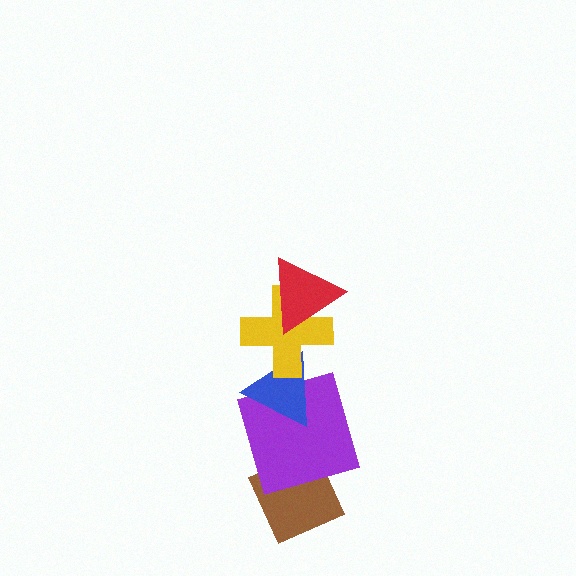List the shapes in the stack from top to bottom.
From top to bottom: the red triangle, the yellow cross, the blue triangle, the purple square, the brown diamond.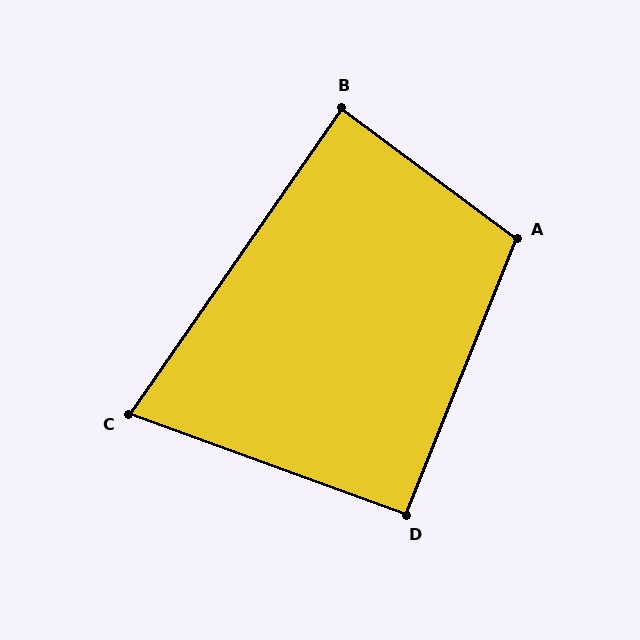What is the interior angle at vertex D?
Approximately 92 degrees (approximately right).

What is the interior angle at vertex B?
Approximately 88 degrees (approximately right).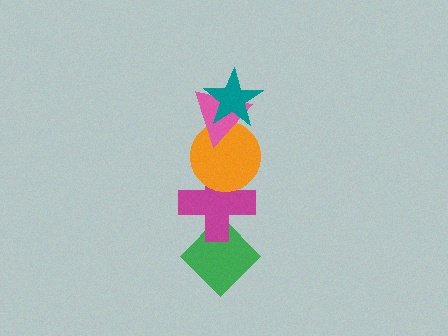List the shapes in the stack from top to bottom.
From top to bottom: the teal star, the pink triangle, the orange circle, the magenta cross, the green diamond.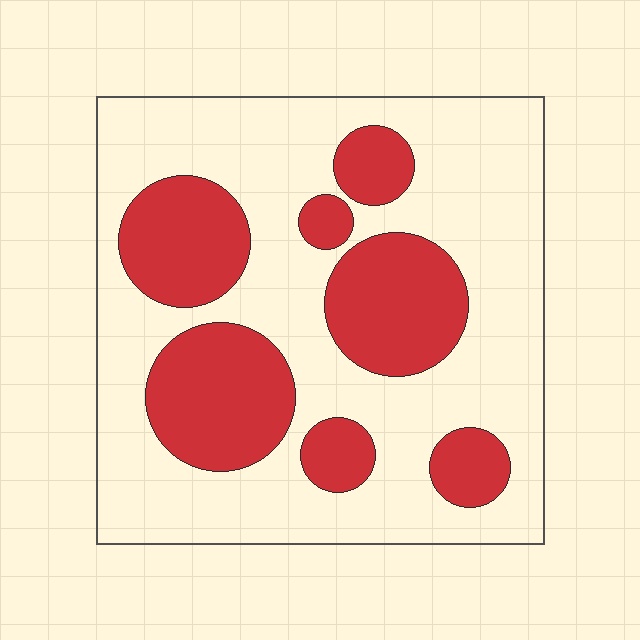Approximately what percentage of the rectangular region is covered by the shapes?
Approximately 30%.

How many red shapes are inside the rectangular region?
7.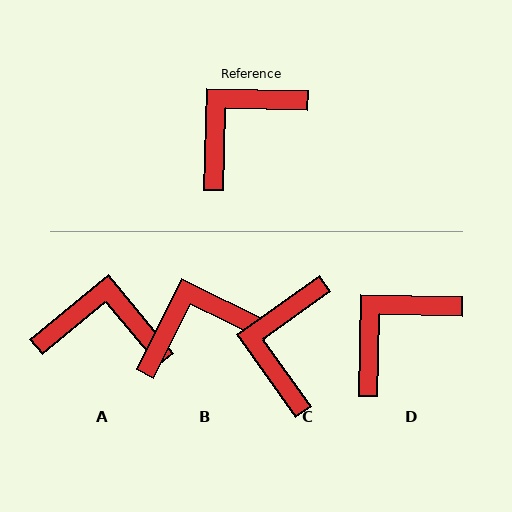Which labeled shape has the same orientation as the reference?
D.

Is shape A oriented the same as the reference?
No, it is off by about 49 degrees.